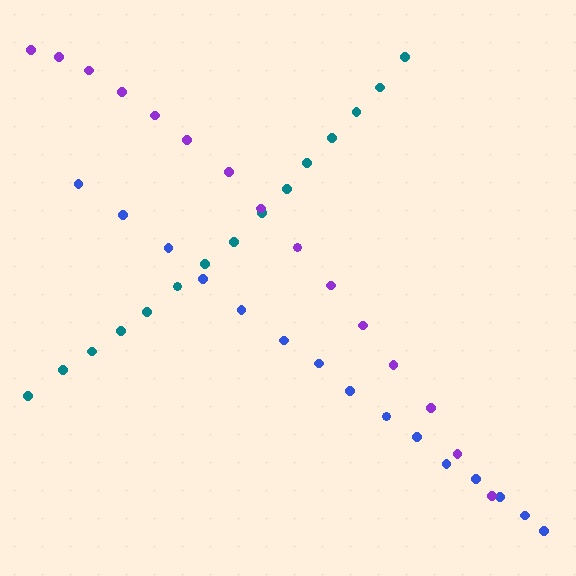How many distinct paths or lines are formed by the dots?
There are 3 distinct paths.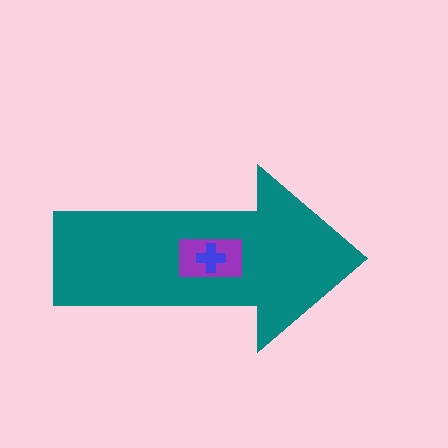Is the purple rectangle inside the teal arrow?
Yes.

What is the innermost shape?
The blue cross.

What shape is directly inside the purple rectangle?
The blue cross.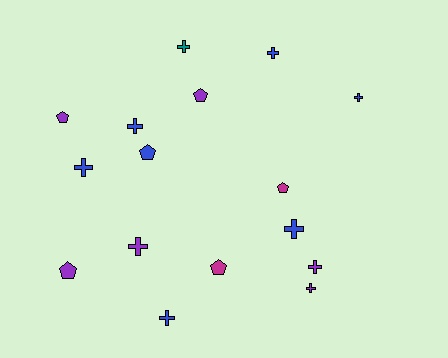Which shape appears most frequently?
Cross, with 10 objects.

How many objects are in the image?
There are 16 objects.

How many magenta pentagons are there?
There are 2 magenta pentagons.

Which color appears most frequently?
Blue, with 7 objects.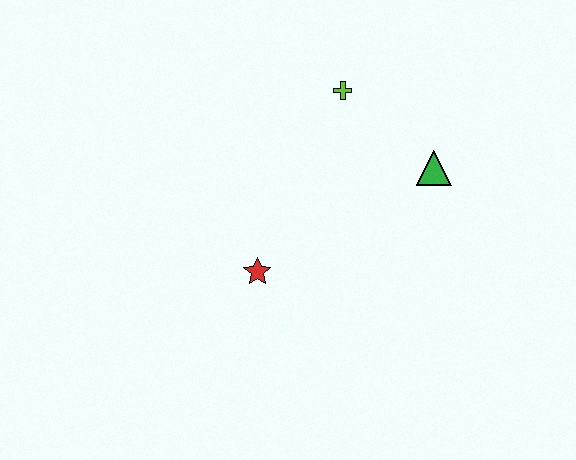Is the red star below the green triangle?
Yes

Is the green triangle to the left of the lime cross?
No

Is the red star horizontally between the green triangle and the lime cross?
No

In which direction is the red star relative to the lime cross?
The red star is below the lime cross.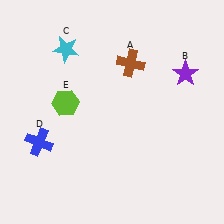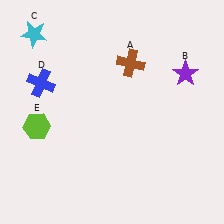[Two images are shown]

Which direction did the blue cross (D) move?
The blue cross (D) moved up.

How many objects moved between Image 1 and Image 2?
3 objects moved between the two images.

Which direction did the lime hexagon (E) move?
The lime hexagon (E) moved left.